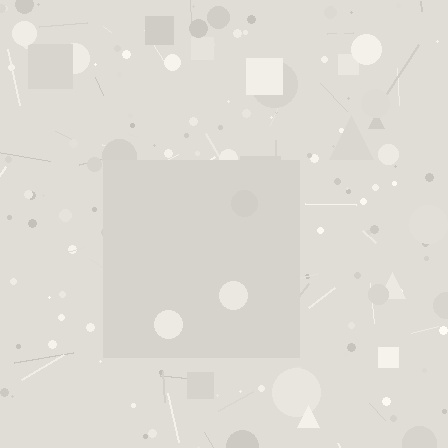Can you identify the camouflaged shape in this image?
The camouflaged shape is a square.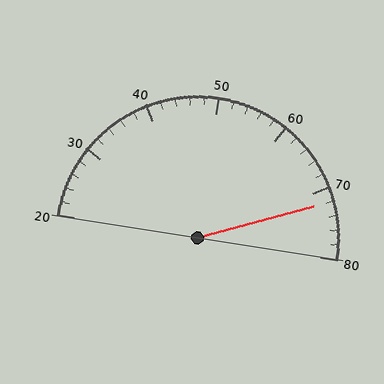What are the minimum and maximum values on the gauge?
The gauge ranges from 20 to 80.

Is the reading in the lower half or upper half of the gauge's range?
The reading is in the upper half of the range (20 to 80).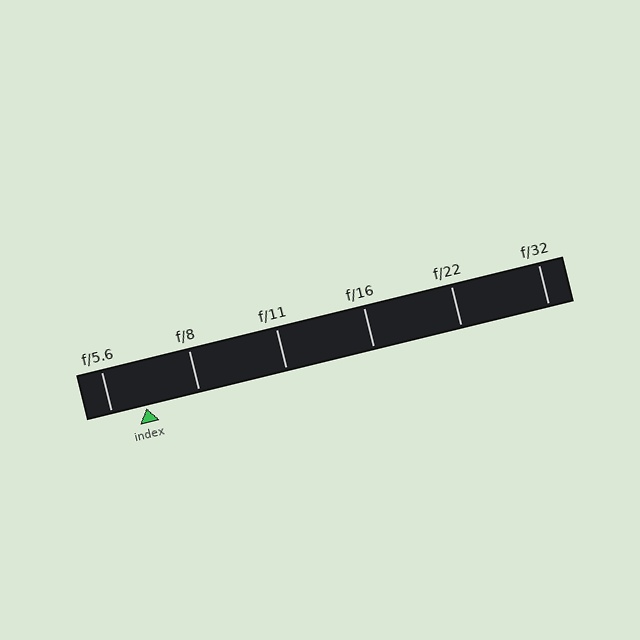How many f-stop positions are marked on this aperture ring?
There are 6 f-stop positions marked.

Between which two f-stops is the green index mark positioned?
The index mark is between f/5.6 and f/8.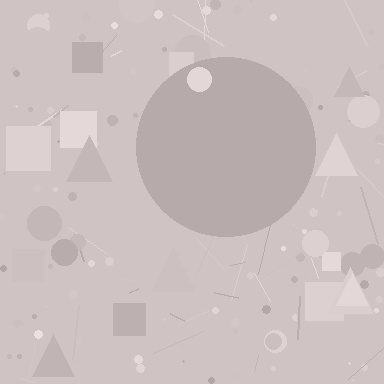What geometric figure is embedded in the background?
A circle is embedded in the background.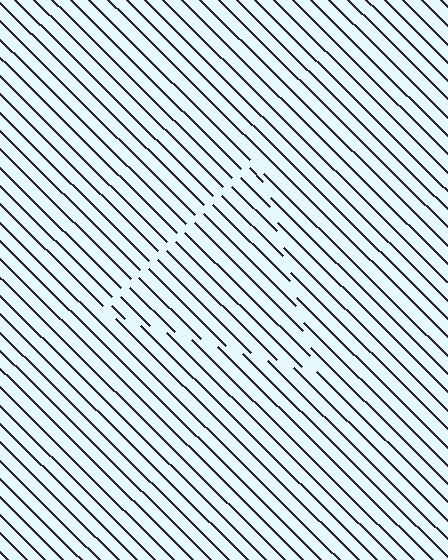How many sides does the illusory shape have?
3 sides — the line-ends trace a triangle.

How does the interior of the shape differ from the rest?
The interior of the shape contains the same grating, shifted by half a period — the contour is defined by the phase discontinuity where line-ends from the inner and outer gratings abut.